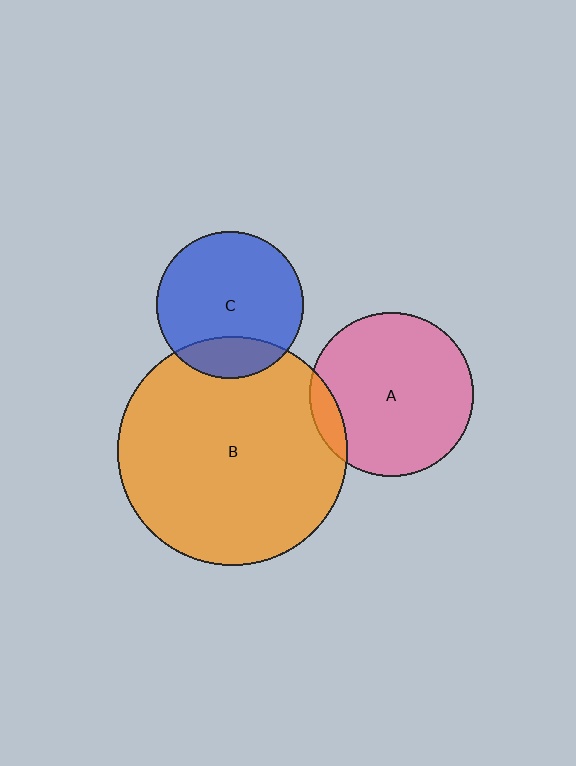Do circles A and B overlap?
Yes.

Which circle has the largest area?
Circle B (orange).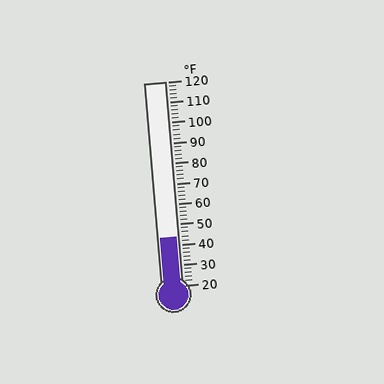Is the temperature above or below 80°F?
The temperature is below 80°F.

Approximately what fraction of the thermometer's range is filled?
The thermometer is filled to approximately 25% of its range.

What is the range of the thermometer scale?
The thermometer scale ranges from 20°F to 120°F.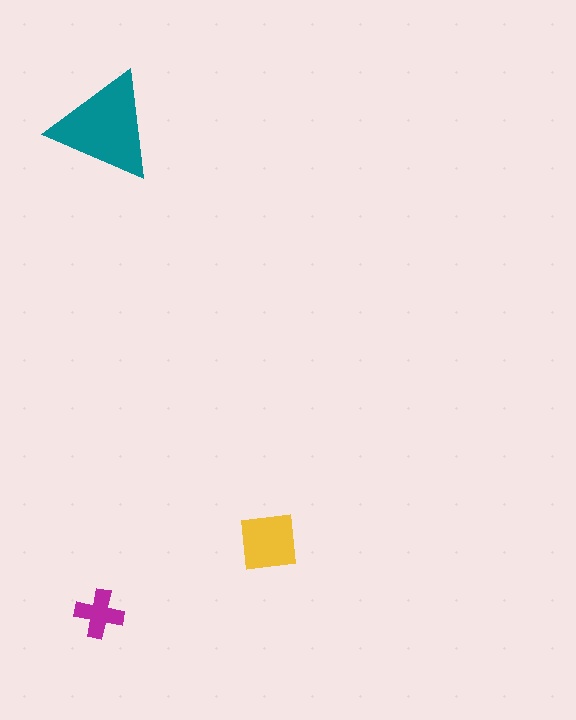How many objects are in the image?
There are 3 objects in the image.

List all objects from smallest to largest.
The magenta cross, the yellow square, the teal triangle.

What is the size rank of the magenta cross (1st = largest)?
3rd.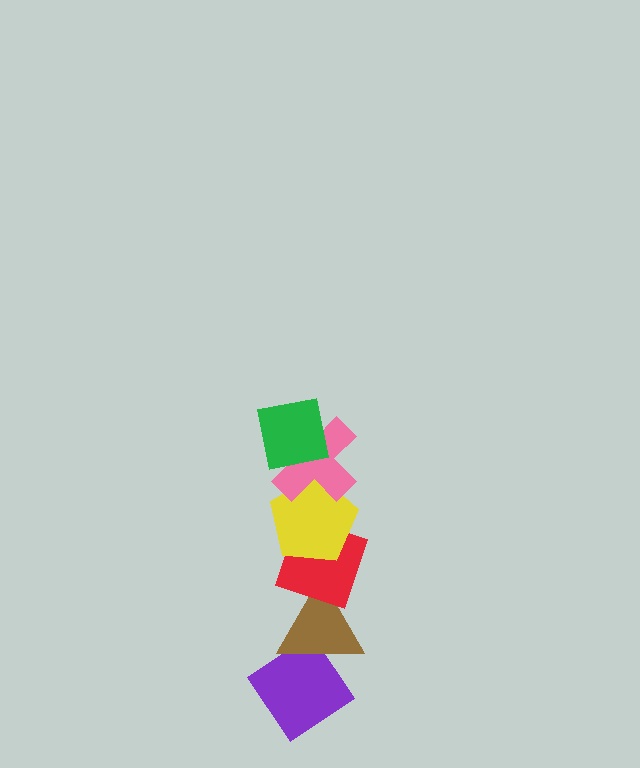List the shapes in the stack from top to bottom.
From top to bottom: the green square, the pink cross, the yellow pentagon, the red diamond, the brown triangle, the purple diamond.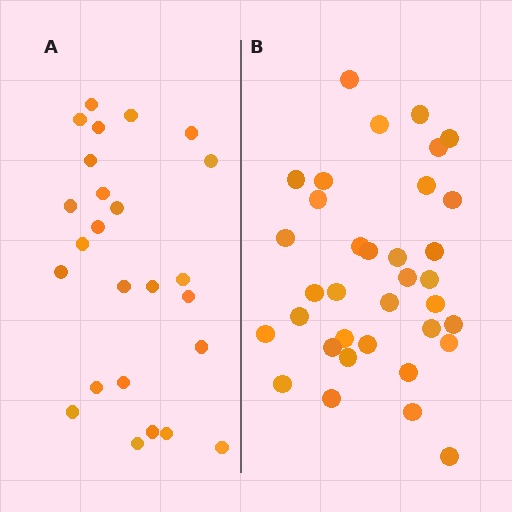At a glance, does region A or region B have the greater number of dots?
Region B (the right region) has more dots.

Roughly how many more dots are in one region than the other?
Region B has roughly 10 or so more dots than region A.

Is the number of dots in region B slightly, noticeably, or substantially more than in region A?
Region B has noticeably more, but not dramatically so. The ratio is roughly 1.4 to 1.